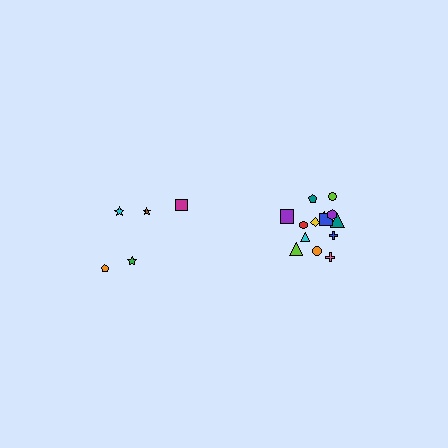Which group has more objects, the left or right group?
The right group.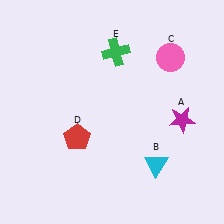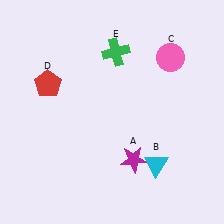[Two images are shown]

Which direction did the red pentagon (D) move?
The red pentagon (D) moved up.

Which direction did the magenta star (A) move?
The magenta star (A) moved left.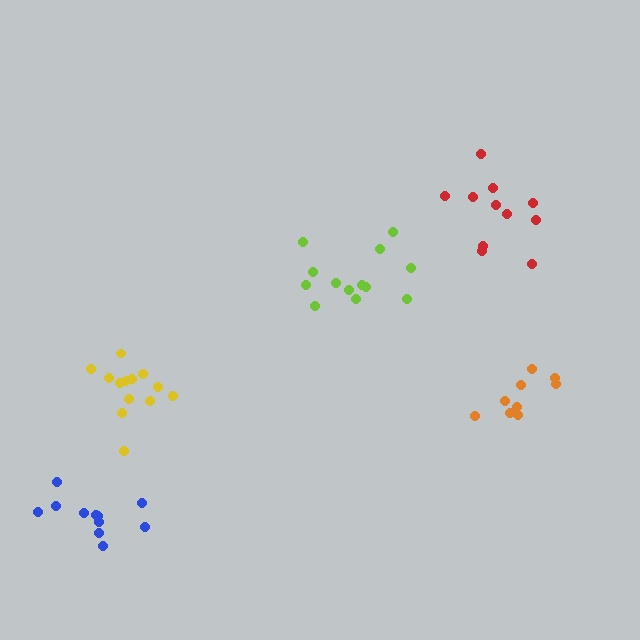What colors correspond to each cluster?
The clusters are colored: orange, lime, blue, yellow, red.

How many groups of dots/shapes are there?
There are 5 groups.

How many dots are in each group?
Group 1: 9 dots, Group 2: 13 dots, Group 3: 11 dots, Group 4: 13 dots, Group 5: 11 dots (57 total).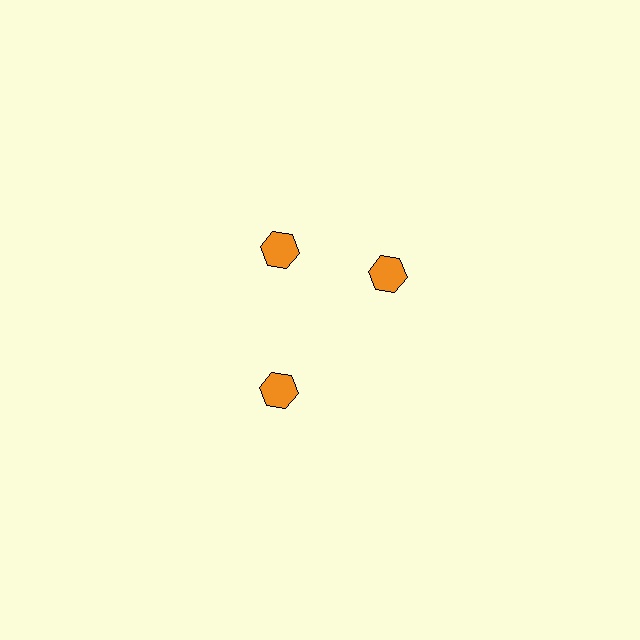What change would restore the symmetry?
The symmetry would be restored by rotating it back into even spacing with its neighbors so that all 3 hexagons sit at equal angles and equal distance from the center.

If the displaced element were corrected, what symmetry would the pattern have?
It would have 3-fold rotational symmetry — the pattern would map onto itself every 120 degrees.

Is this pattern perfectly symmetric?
No. The 3 orange hexagons are arranged in a ring, but one element near the 3 o'clock position is rotated out of alignment along the ring, breaking the 3-fold rotational symmetry.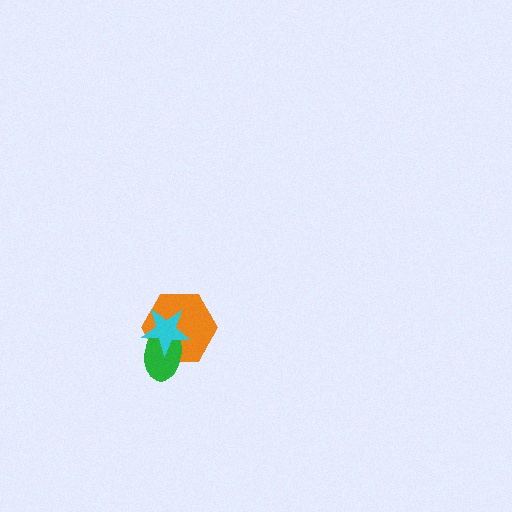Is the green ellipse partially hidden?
Yes, it is partially covered by another shape.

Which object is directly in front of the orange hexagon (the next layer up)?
The green ellipse is directly in front of the orange hexagon.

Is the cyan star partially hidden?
No, no other shape covers it.